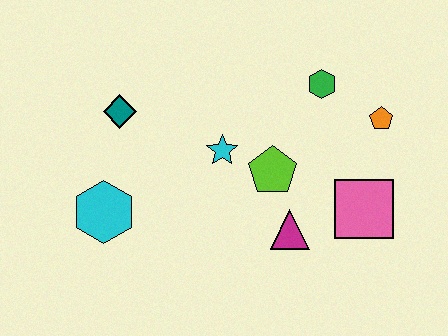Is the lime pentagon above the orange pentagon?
No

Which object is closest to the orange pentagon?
The green hexagon is closest to the orange pentagon.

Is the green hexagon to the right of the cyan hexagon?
Yes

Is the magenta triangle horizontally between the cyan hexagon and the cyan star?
No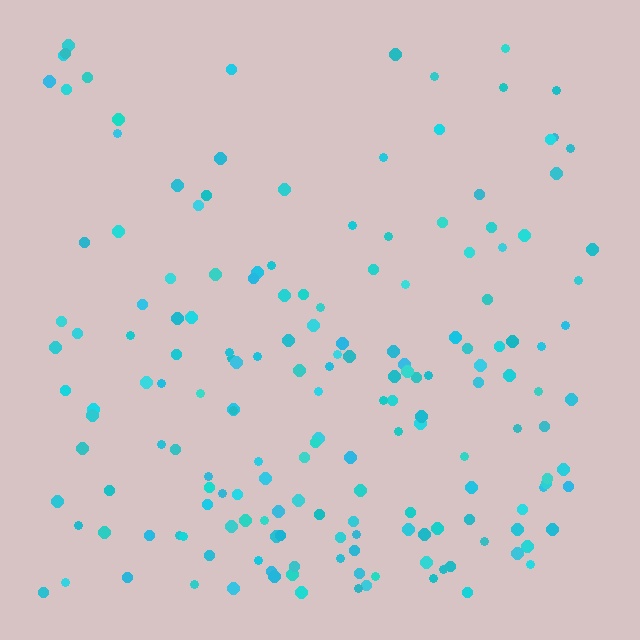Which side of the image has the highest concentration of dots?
The bottom.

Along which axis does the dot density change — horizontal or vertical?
Vertical.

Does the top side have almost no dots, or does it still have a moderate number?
Still a moderate number, just noticeably fewer than the bottom.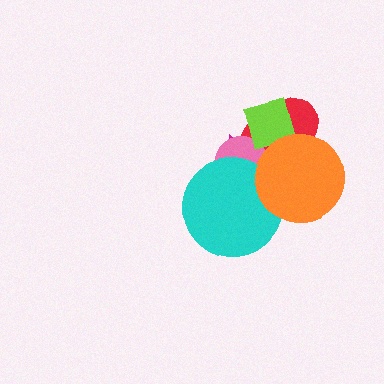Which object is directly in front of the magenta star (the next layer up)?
The pink circle is directly in front of the magenta star.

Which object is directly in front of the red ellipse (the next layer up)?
The magenta star is directly in front of the red ellipse.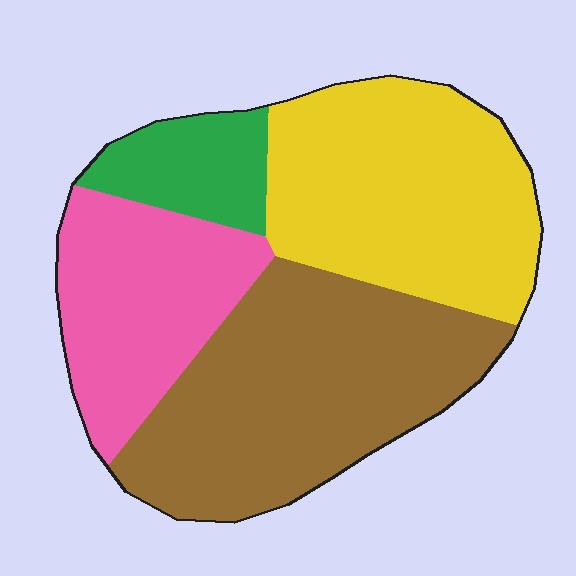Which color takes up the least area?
Green, at roughly 10%.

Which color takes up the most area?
Brown, at roughly 35%.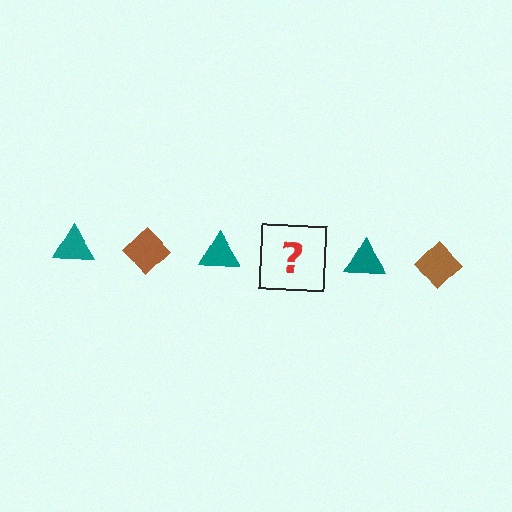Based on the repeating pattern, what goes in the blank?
The blank should be a brown diamond.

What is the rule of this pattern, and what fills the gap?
The rule is that the pattern alternates between teal triangle and brown diamond. The gap should be filled with a brown diamond.